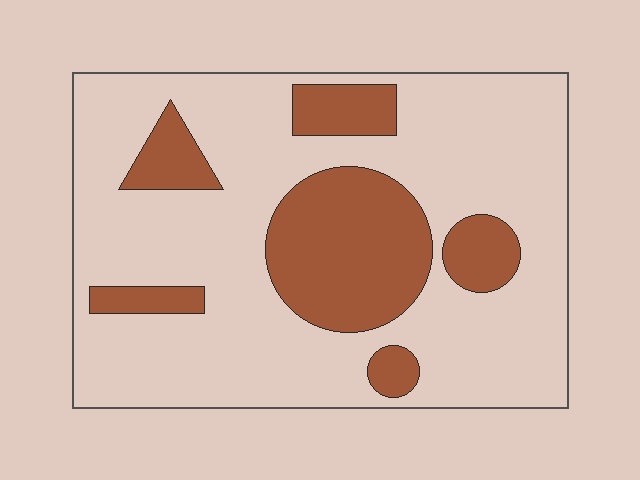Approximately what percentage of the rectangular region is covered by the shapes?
Approximately 25%.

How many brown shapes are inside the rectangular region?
6.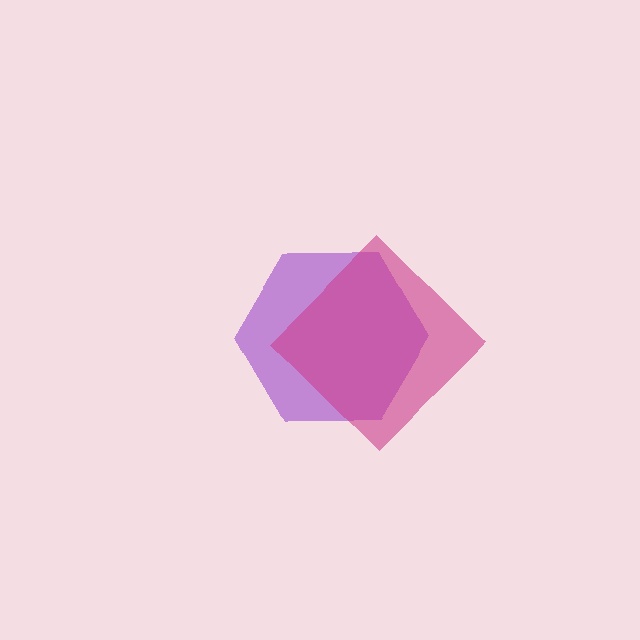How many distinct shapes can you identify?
There are 2 distinct shapes: a purple hexagon, a magenta diamond.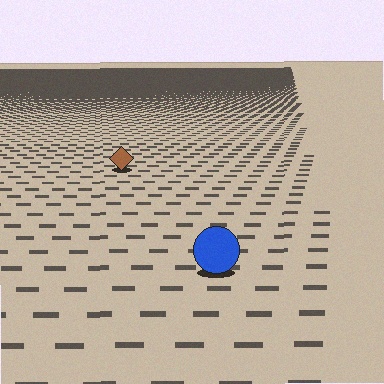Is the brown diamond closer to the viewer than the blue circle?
No. The blue circle is closer — you can tell from the texture gradient: the ground texture is coarser near it.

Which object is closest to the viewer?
The blue circle is closest. The texture marks near it are larger and more spread out.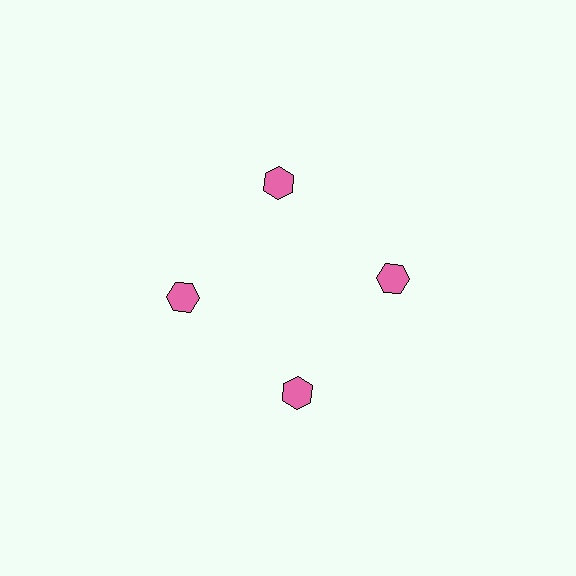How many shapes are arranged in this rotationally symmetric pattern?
There are 4 shapes, arranged in 4 groups of 1.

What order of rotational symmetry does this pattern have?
This pattern has 4-fold rotational symmetry.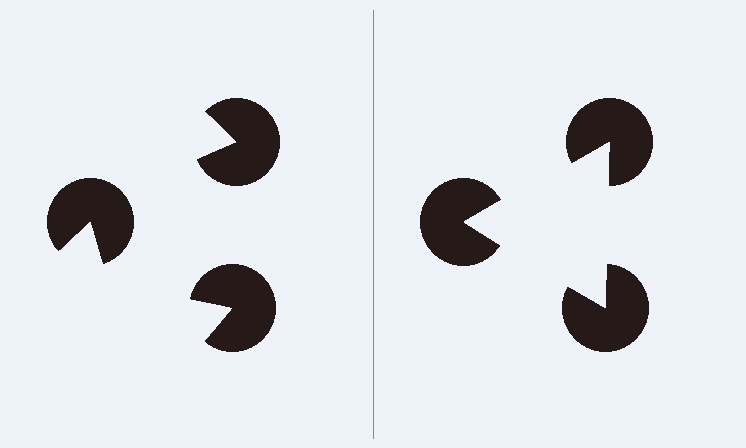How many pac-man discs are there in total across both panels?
6 — 3 on each side.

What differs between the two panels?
The pac-man discs are positioned identically on both sides; only the wedge orientations differ. On the right they align to a triangle; on the left they are misaligned.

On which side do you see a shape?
An illusory triangle appears on the right side. On the left side the wedge cuts are rotated, so no coherent shape forms.